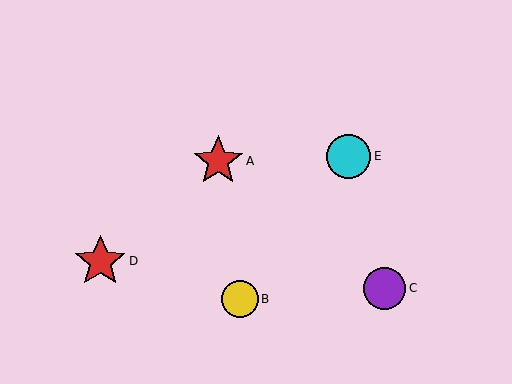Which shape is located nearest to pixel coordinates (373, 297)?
The purple circle (labeled C) at (385, 288) is nearest to that location.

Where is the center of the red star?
The center of the red star is at (100, 261).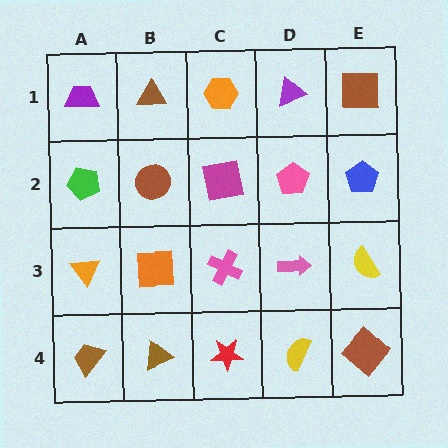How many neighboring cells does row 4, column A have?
2.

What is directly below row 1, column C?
A magenta square.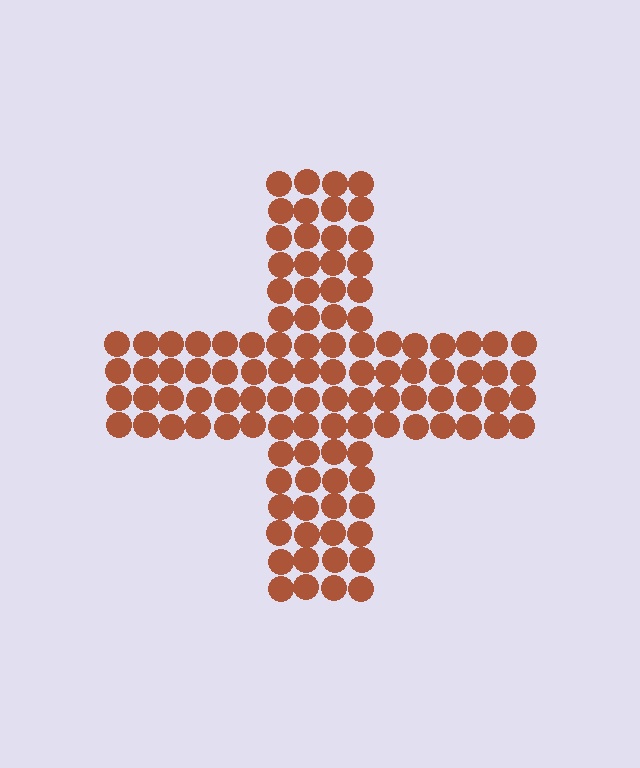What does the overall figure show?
The overall figure shows a cross.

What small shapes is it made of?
It is made of small circles.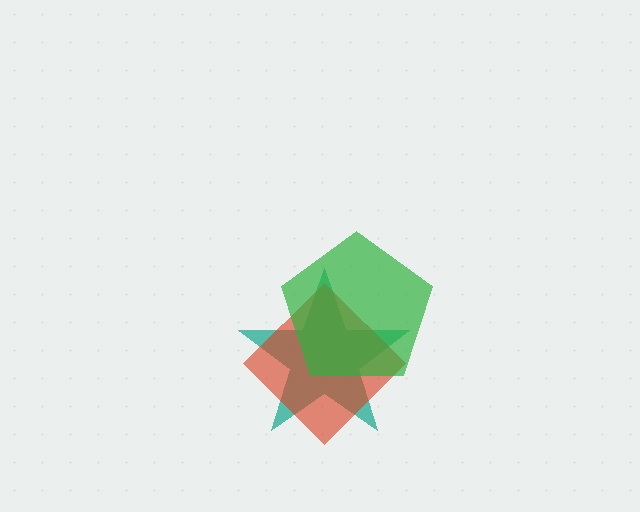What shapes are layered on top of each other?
The layered shapes are: a teal star, a red diamond, a green pentagon.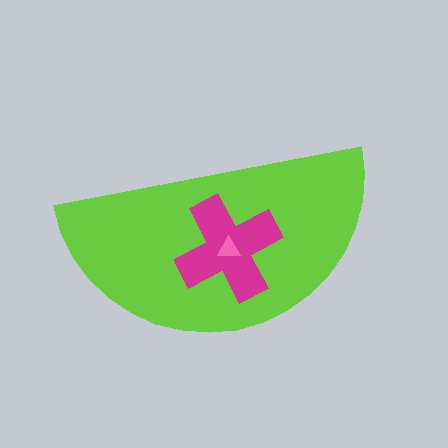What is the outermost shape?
The lime semicircle.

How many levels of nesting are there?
3.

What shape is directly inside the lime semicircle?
The magenta cross.